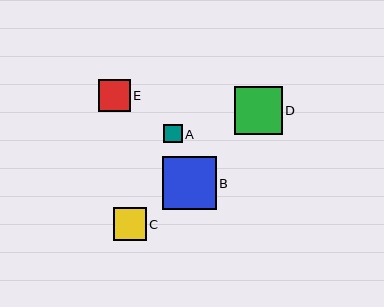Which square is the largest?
Square B is the largest with a size of approximately 53 pixels.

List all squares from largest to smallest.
From largest to smallest: B, D, C, E, A.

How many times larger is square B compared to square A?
Square B is approximately 2.9 times the size of square A.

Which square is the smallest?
Square A is the smallest with a size of approximately 18 pixels.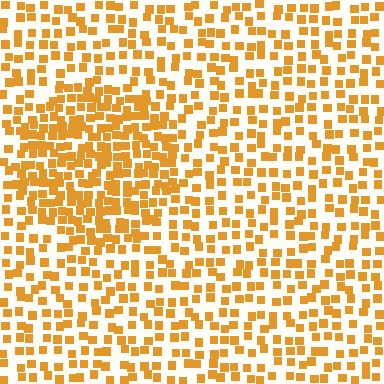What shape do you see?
I see a circle.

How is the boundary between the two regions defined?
The boundary is defined by a change in element density (approximately 1.8x ratio). All elements are the same color, size, and shape.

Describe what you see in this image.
The image contains small orange elements arranged at two different densities. A circle-shaped region is visible where the elements are more densely packed than the surrounding area.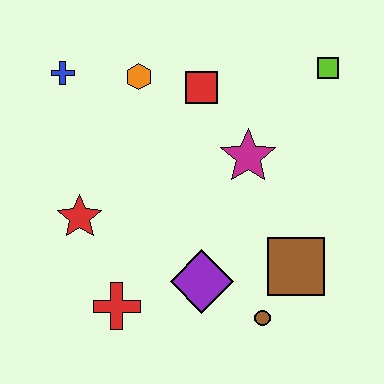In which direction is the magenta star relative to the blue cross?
The magenta star is to the right of the blue cross.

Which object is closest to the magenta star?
The red square is closest to the magenta star.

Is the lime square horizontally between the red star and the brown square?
No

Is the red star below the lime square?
Yes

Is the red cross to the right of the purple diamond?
No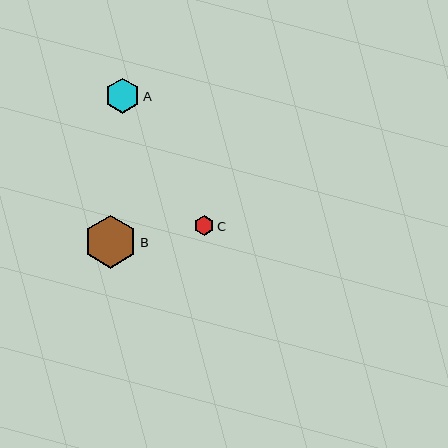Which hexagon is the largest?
Hexagon B is the largest with a size of approximately 53 pixels.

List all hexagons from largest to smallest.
From largest to smallest: B, A, C.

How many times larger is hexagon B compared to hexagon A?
Hexagon B is approximately 1.5 times the size of hexagon A.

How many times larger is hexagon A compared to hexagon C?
Hexagon A is approximately 1.7 times the size of hexagon C.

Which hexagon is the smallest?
Hexagon C is the smallest with a size of approximately 20 pixels.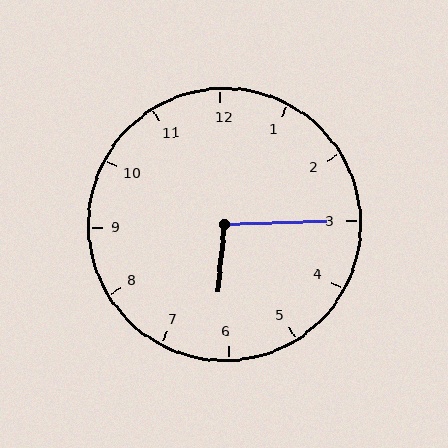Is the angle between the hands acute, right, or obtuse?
It is obtuse.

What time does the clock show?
6:15.